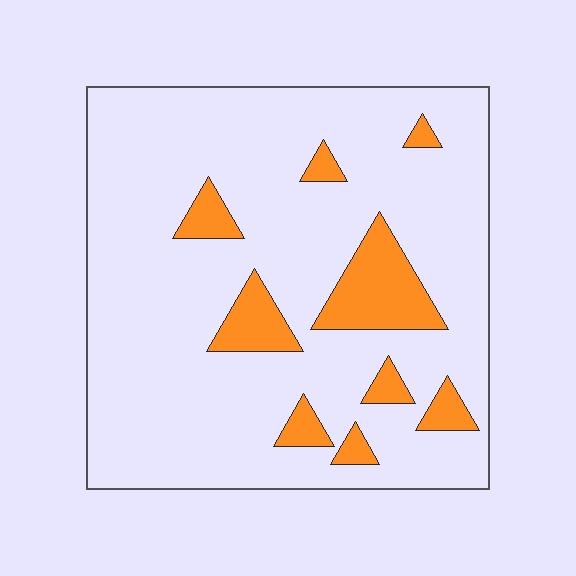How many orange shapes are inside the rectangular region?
9.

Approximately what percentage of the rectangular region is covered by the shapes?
Approximately 15%.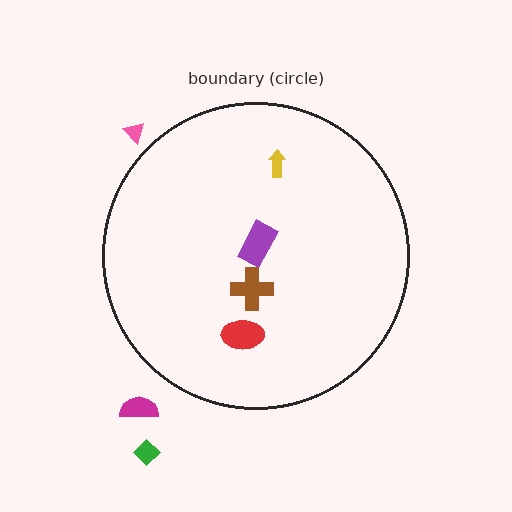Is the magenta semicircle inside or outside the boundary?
Outside.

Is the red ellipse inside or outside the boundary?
Inside.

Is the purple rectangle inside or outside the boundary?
Inside.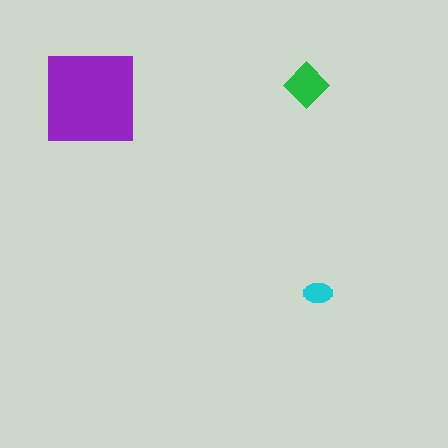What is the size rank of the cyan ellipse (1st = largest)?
3rd.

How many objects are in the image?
There are 3 objects in the image.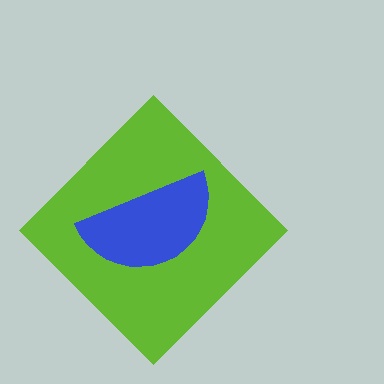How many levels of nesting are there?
2.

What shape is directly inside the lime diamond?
The blue semicircle.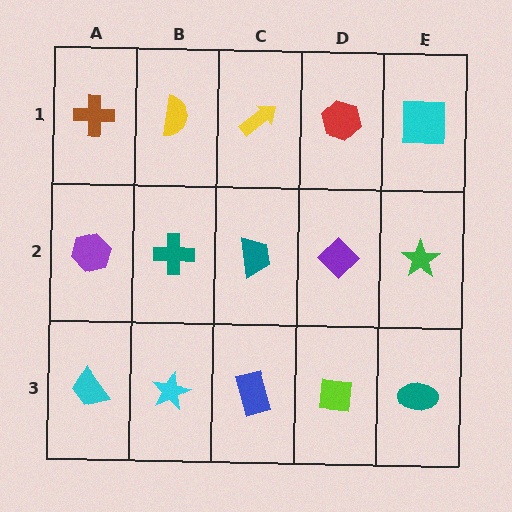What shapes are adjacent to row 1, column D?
A purple diamond (row 2, column D), a yellow arrow (row 1, column C), a cyan square (row 1, column E).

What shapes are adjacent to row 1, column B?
A teal cross (row 2, column B), a brown cross (row 1, column A), a yellow arrow (row 1, column C).